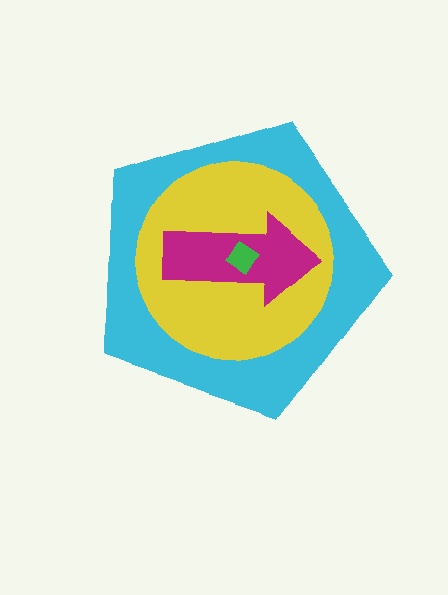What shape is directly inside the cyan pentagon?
The yellow circle.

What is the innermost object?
The green diamond.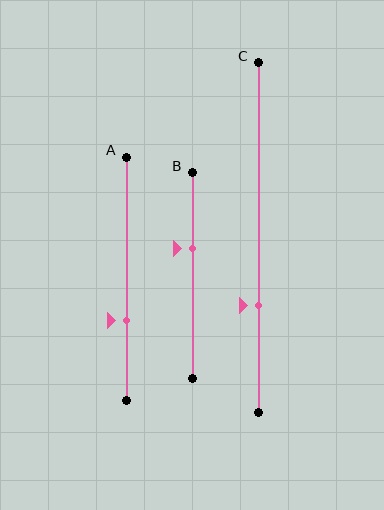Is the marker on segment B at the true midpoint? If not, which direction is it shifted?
No, the marker on segment B is shifted upward by about 13% of the segment length.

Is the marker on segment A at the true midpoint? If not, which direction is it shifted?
No, the marker on segment A is shifted downward by about 17% of the segment length.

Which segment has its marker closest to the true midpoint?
Segment B has its marker closest to the true midpoint.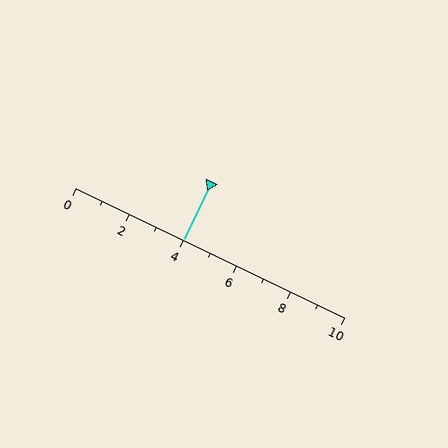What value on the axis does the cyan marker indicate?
The marker indicates approximately 4.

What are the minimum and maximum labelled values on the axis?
The axis runs from 0 to 10.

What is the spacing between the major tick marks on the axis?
The major ticks are spaced 2 apart.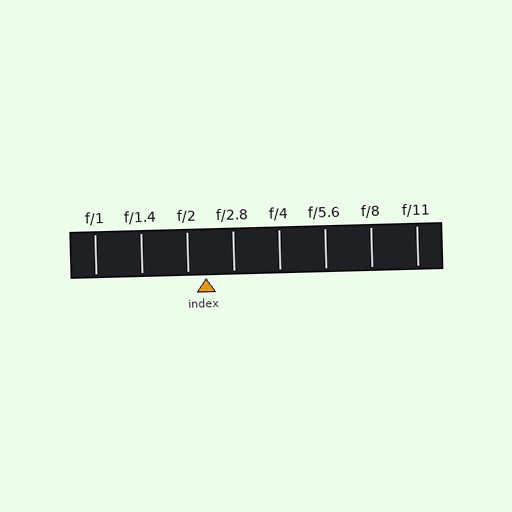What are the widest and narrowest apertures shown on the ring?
The widest aperture shown is f/1 and the narrowest is f/11.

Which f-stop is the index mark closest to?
The index mark is closest to f/2.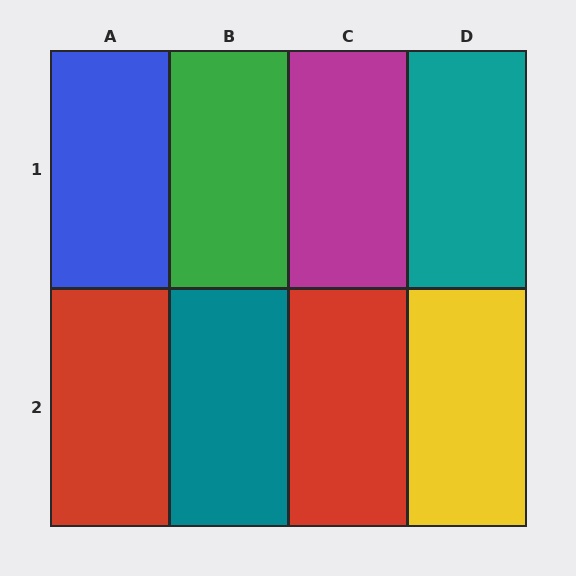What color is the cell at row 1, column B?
Green.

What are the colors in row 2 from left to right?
Red, teal, red, yellow.